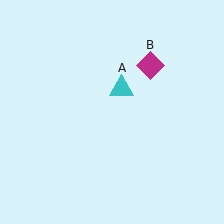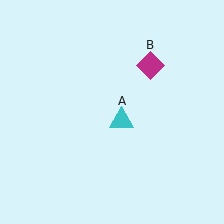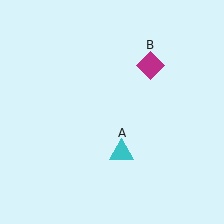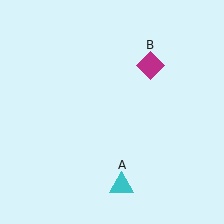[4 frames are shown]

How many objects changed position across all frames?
1 object changed position: cyan triangle (object A).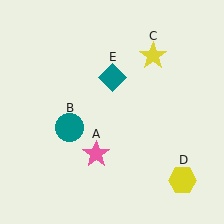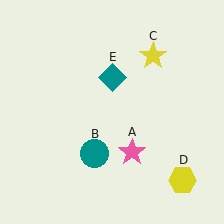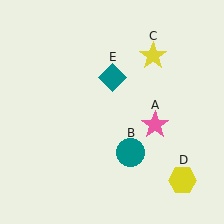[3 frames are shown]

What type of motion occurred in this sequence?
The pink star (object A), teal circle (object B) rotated counterclockwise around the center of the scene.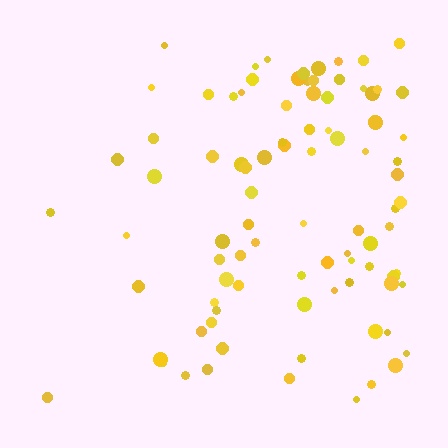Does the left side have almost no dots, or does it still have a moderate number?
Still a moderate number, just noticeably fewer than the right.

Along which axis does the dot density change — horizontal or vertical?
Horizontal.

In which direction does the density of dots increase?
From left to right, with the right side densest.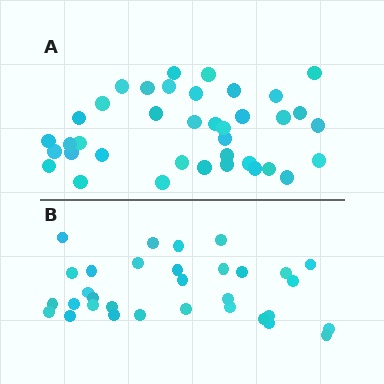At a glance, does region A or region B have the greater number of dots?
Region A (the top region) has more dots.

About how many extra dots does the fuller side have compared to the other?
Region A has about 6 more dots than region B.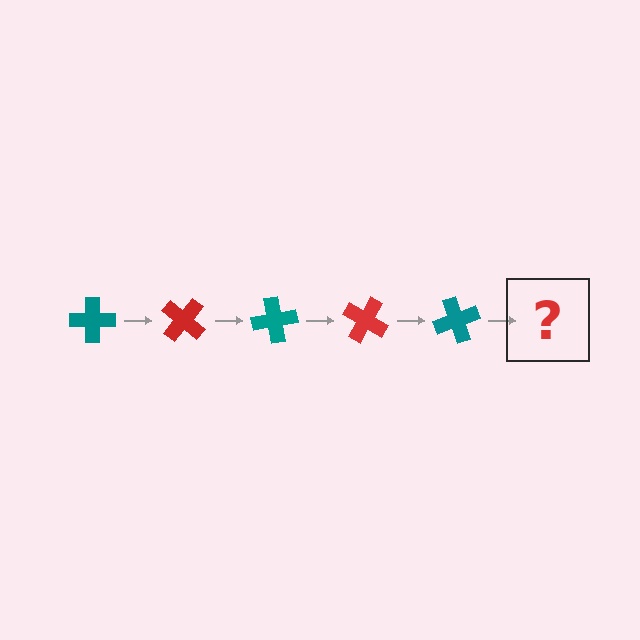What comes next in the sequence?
The next element should be a red cross, rotated 200 degrees from the start.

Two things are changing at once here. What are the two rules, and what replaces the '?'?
The two rules are that it rotates 40 degrees each step and the color cycles through teal and red. The '?' should be a red cross, rotated 200 degrees from the start.